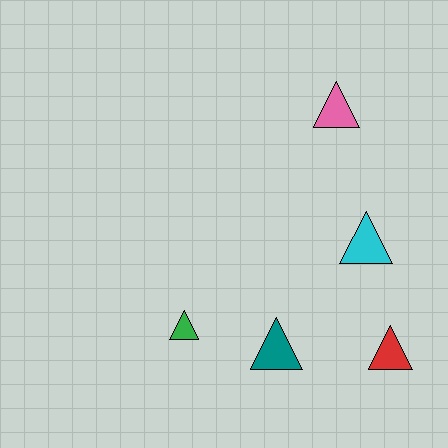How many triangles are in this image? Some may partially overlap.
There are 5 triangles.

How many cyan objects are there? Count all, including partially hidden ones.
There is 1 cyan object.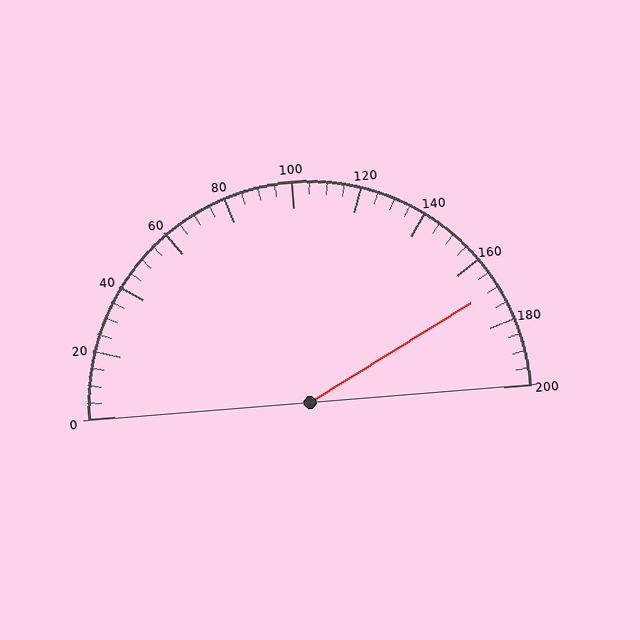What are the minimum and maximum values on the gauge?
The gauge ranges from 0 to 200.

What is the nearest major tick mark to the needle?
The nearest major tick mark is 160.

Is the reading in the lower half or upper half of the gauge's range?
The reading is in the upper half of the range (0 to 200).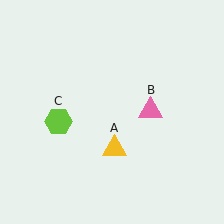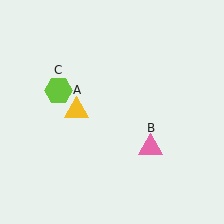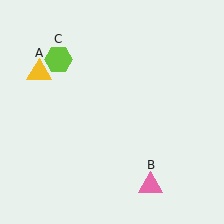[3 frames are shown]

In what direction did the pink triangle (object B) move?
The pink triangle (object B) moved down.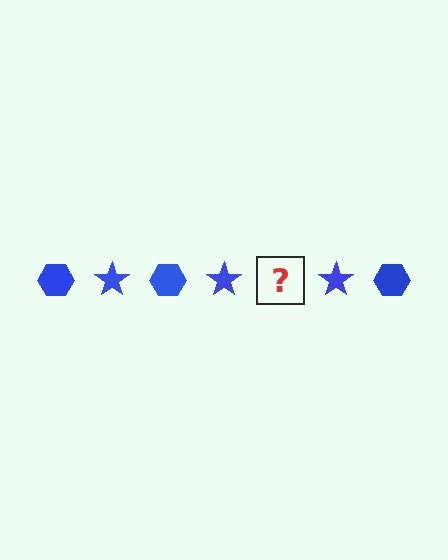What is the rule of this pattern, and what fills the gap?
The rule is that the pattern cycles through hexagon, star shapes in blue. The gap should be filled with a blue hexagon.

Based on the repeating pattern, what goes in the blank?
The blank should be a blue hexagon.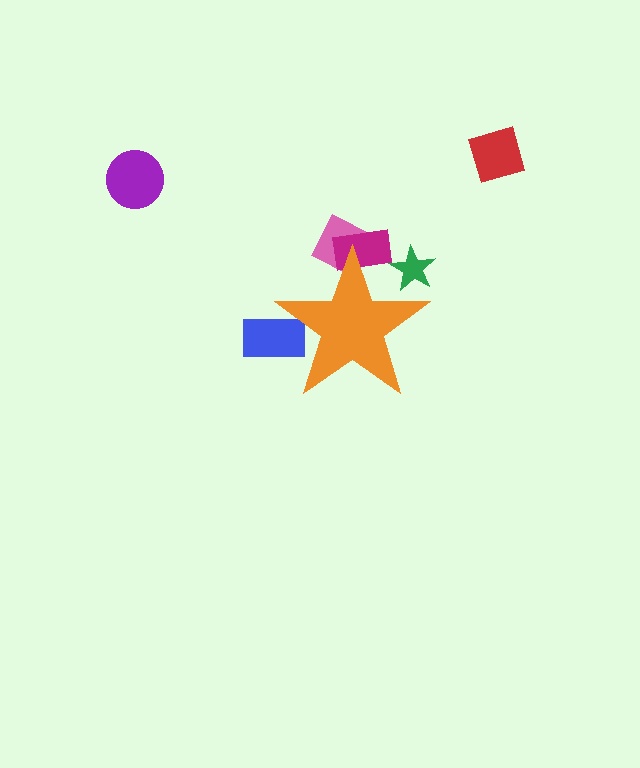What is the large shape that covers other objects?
An orange star.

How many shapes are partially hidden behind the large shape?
4 shapes are partially hidden.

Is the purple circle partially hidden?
No, the purple circle is fully visible.